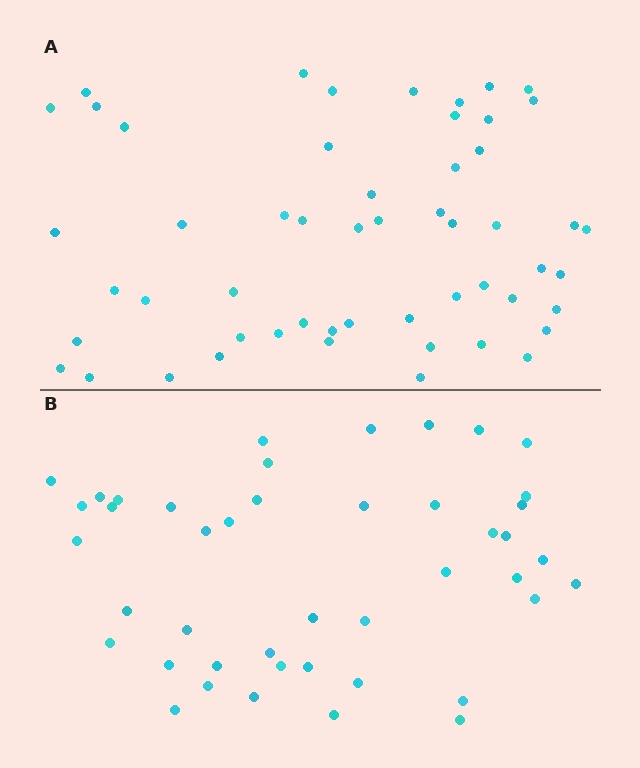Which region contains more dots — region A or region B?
Region A (the top region) has more dots.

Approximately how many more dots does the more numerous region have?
Region A has roughly 10 or so more dots than region B.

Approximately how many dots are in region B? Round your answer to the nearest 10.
About 40 dots. (The exact count is 44, which rounds to 40.)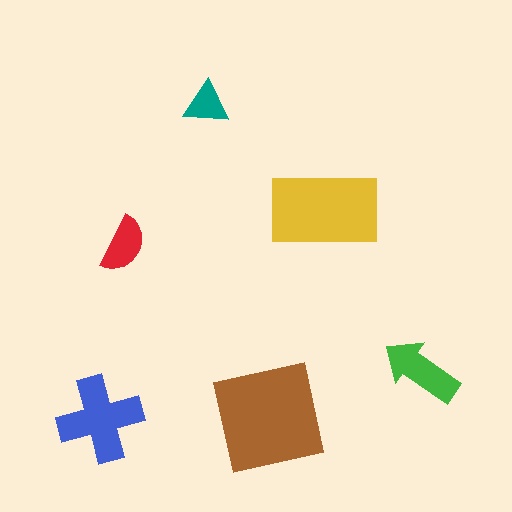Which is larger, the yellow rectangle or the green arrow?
The yellow rectangle.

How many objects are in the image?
There are 6 objects in the image.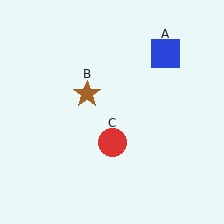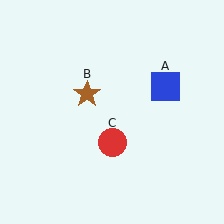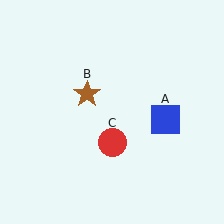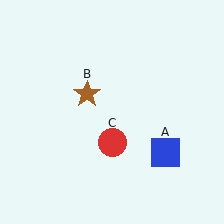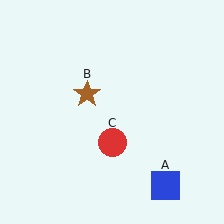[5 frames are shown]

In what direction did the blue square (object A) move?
The blue square (object A) moved down.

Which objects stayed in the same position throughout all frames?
Brown star (object B) and red circle (object C) remained stationary.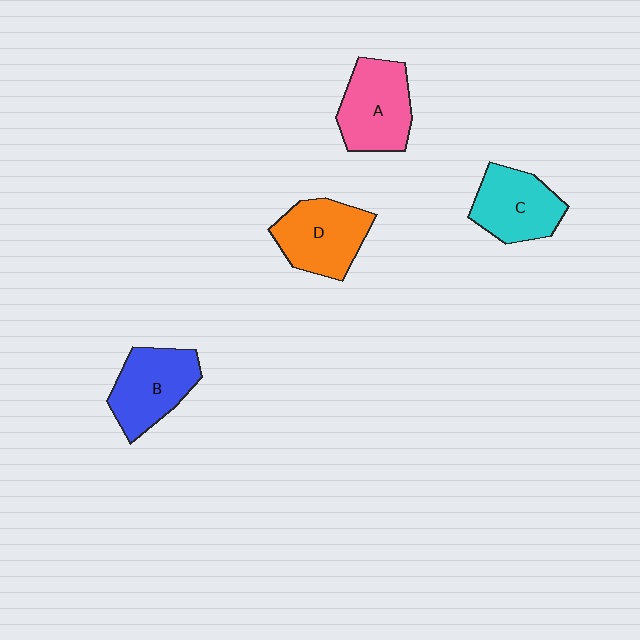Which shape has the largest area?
Shape A (pink).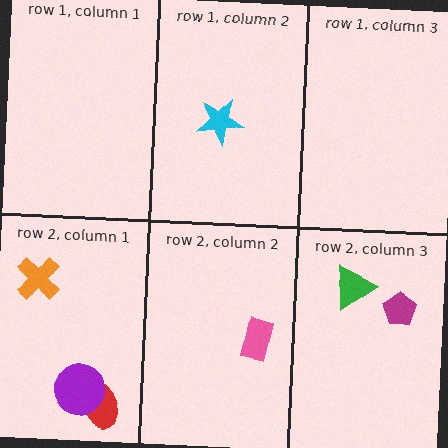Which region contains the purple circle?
The row 2, column 1 region.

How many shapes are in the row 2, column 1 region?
3.